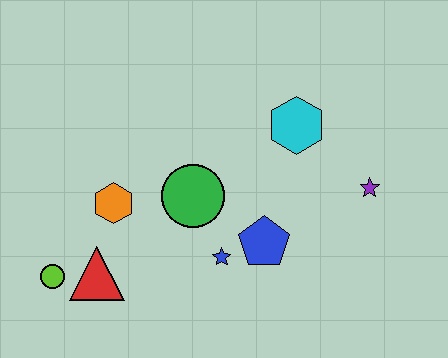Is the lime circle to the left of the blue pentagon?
Yes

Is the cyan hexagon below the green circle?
No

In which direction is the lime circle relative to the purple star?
The lime circle is to the left of the purple star.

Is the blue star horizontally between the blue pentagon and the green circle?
Yes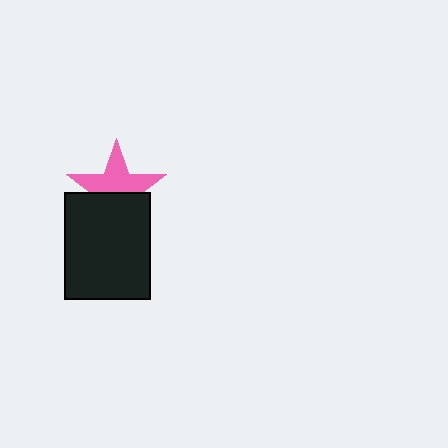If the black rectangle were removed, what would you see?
You would see the complete pink star.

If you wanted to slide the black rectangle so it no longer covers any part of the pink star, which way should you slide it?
Slide it down — that is the most direct way to separate the two shapes.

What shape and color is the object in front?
The object in front is a black rectangle.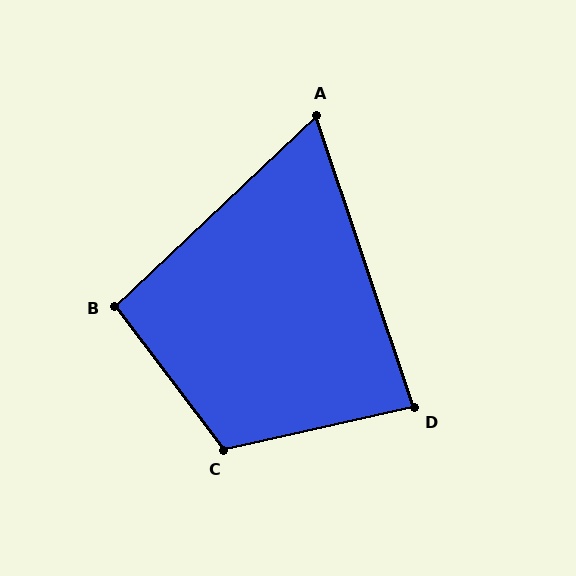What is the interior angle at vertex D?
Approximately 84 degrees (acute).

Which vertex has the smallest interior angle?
A, at approximately 65 degrees.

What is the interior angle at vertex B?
Approximately 96 degrees (obtuse).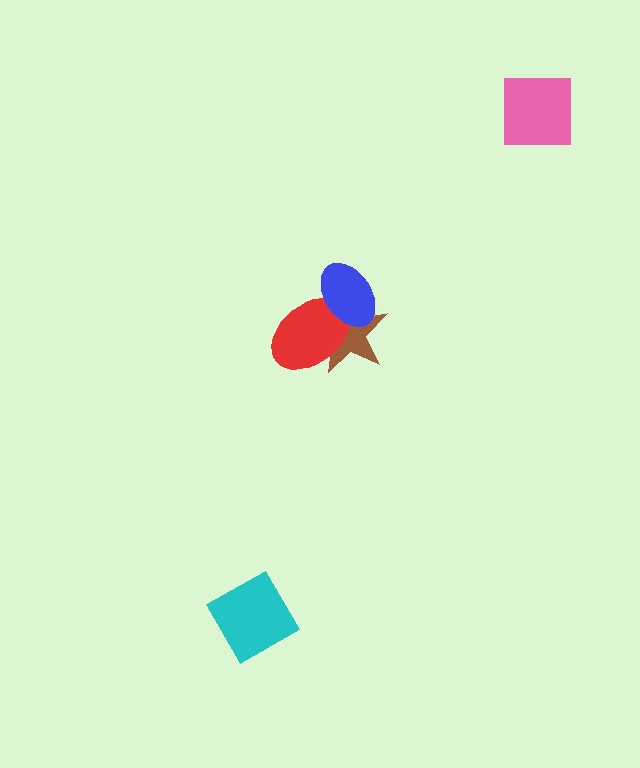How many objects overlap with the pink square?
0 objects overlap with the pink square.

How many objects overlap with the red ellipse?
2 objects overlap with the red ellipse.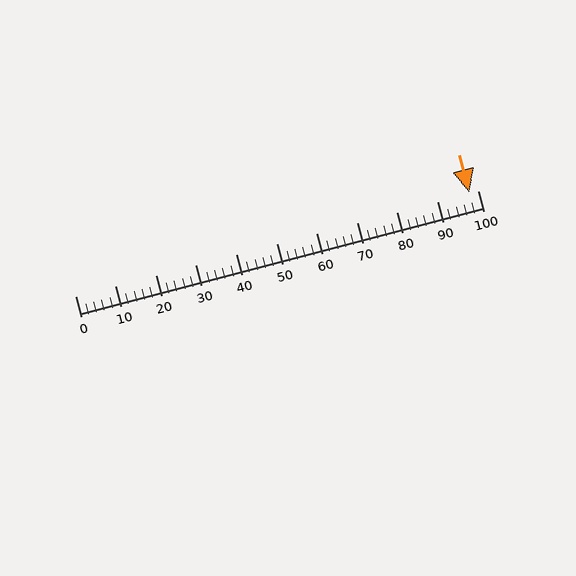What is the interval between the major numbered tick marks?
The major tick marks are spaced 10 units apart.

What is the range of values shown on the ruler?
The ruler shows values from 0 to 100.